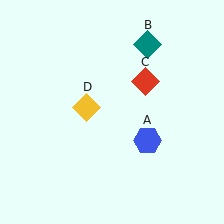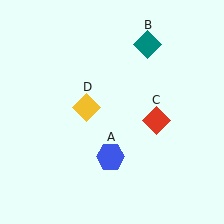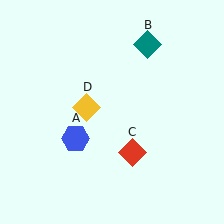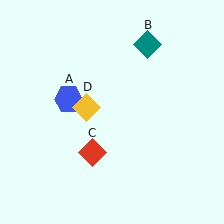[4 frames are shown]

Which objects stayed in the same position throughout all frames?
Teal diamond (object B) and yellow diamond (object D) remained stationary.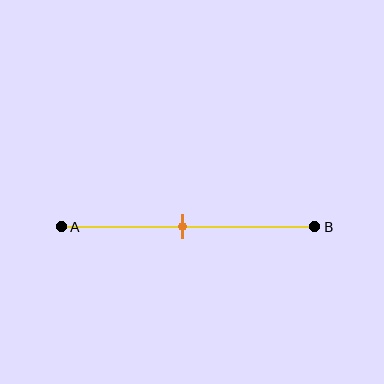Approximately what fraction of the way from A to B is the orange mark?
The orange mark is approximately 50% of the way from A to B.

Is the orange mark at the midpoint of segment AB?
Yes, the mark is approximately at the midpoint.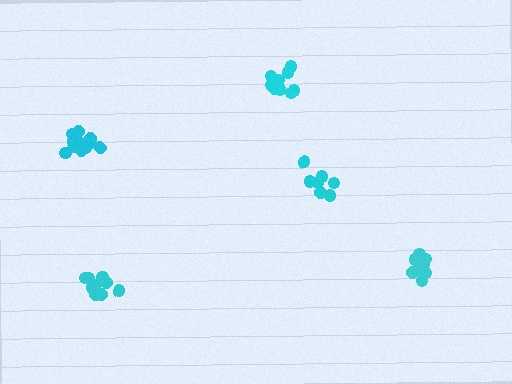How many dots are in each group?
Group 1: 11 dots, Group 2: 7 dots, Group 3: 10 dots, Group 4: 10 dots, Group 5: 13 dots (51 total).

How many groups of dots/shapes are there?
There are 5 groups.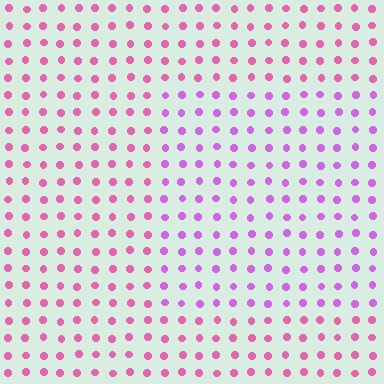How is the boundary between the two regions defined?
The boundary is defined purely by a slight shift in hue (about 35 degrees). Spacing, size, and orientation are identical on both sides.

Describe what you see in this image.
The image is filled with small pink elements in a uniform arrangement. A rectangle-shaped region is visible where the elements are tinted to a slightly different hue, forming a subtle color boundary.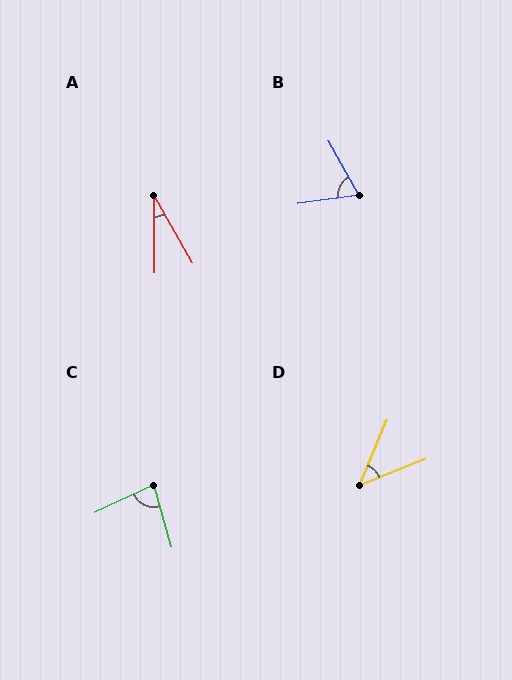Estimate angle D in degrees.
Approximately 45 degrees.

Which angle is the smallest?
A, at approximately 30 degrees.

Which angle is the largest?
C, at approximately 81 degrees.